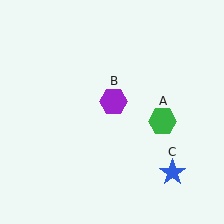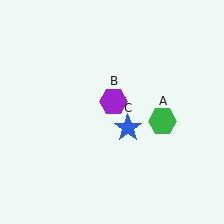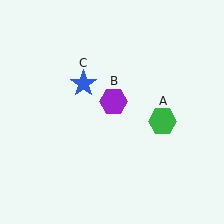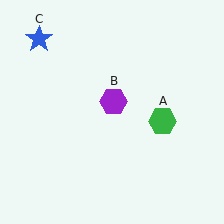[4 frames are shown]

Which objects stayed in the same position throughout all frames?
Green hexagon (object A) and purple hexagon (object B) remained stationary.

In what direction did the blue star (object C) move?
The blue star (object C) moved up and to the left.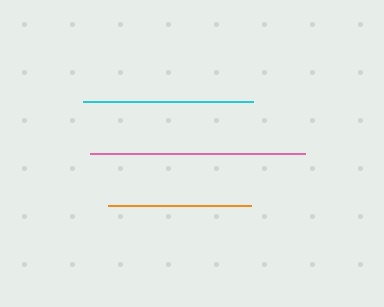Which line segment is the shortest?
The orange line is the shortest at approximately 143 pixels.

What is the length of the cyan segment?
The cyan segment is approximately 170 pixels long.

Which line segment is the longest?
The pink line is the longest at approximately 216 pixels.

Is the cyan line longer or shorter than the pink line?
The pink line is longer than the cyan line.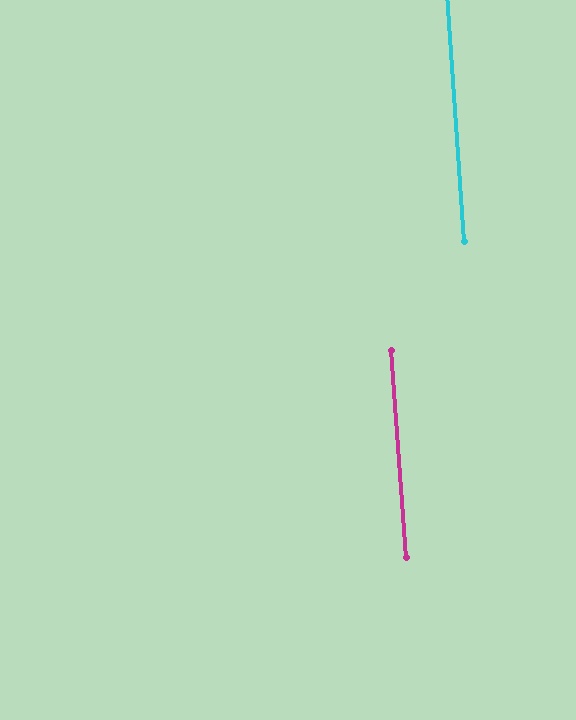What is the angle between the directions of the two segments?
Approximately 0 degrees.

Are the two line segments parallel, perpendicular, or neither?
Parallel — their directions differ by only 0.1°.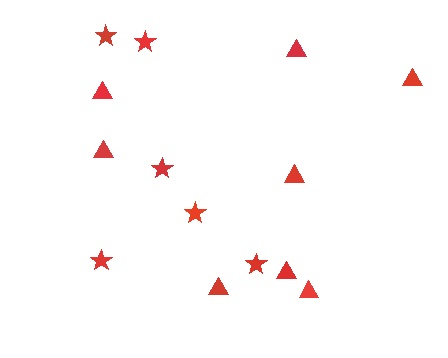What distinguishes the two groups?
There are 2 groups: one group of stars (6) and one group of triangles (8).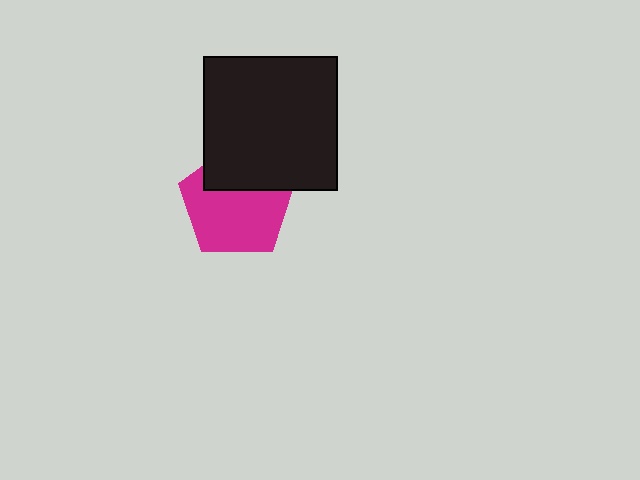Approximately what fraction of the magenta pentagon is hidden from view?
Roughly 33% of the magenta pentagon is hidden behind the black square.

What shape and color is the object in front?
The object in front is a black square.